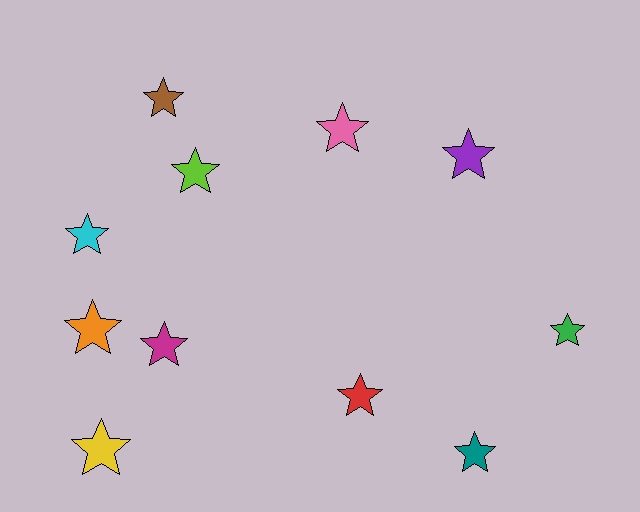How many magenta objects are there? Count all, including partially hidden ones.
There is 1 magenta object.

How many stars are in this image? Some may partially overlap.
There are 11 stars.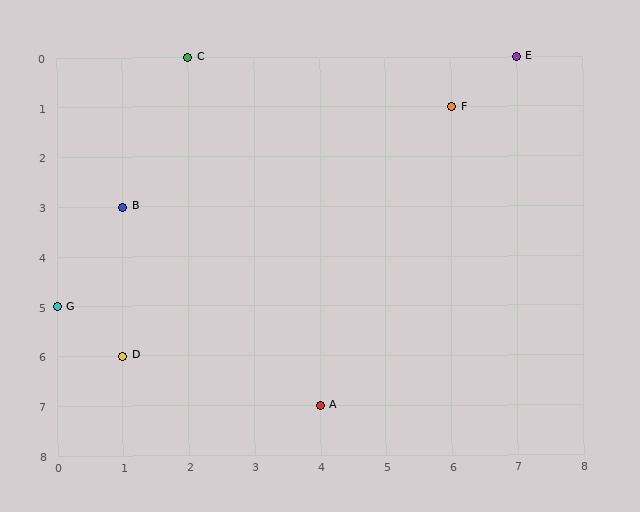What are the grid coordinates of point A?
Point A is at grid coordinates (4, 7).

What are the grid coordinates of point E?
Point E is at grid coordinates (7, 0).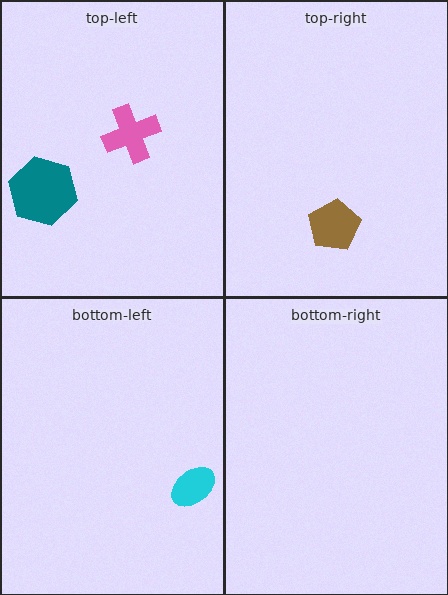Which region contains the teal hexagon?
The top-left region.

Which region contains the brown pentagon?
The top-right region.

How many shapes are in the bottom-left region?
1.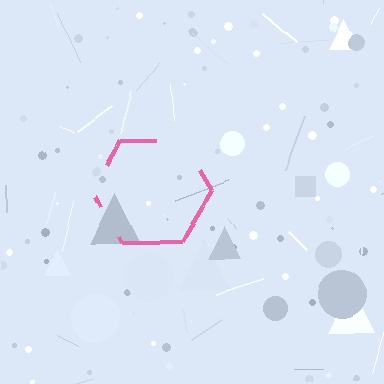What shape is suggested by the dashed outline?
The dashed outline suggests a hexagon.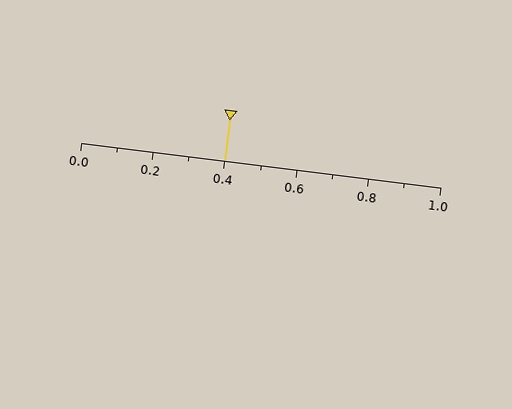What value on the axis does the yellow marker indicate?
The marker indicates approximately 0.4.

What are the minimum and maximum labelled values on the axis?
The axis runs from 0.0 to 1.0.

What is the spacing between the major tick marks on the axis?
The major ticks are spaced 0.2 apart.